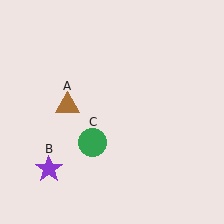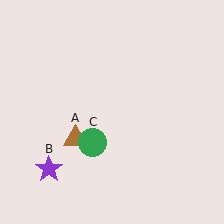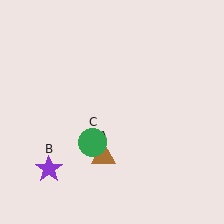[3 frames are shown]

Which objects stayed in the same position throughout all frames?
Purple star (object B) and green circle (object C) remained stationary.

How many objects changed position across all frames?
1 object changed position: brown triangle (object A).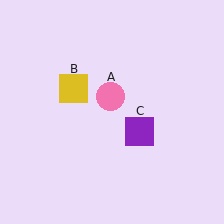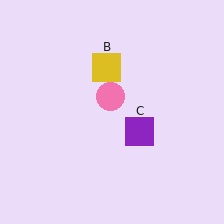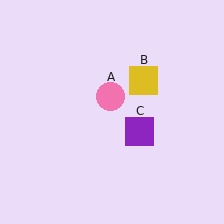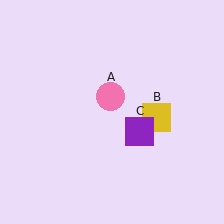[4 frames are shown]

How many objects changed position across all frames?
1 object changed position: yellow square (object B).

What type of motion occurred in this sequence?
The yellow square (object B) rotated clockwise around the center of the scene.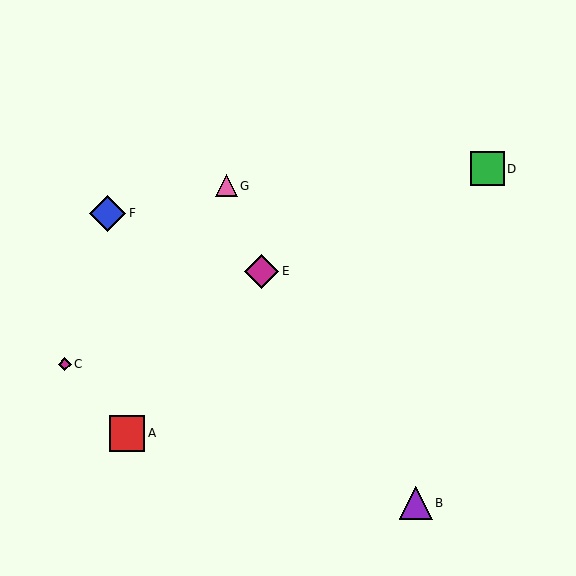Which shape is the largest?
The blue diamond (labeled F) is the largest.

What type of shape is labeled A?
Shape A is a red square.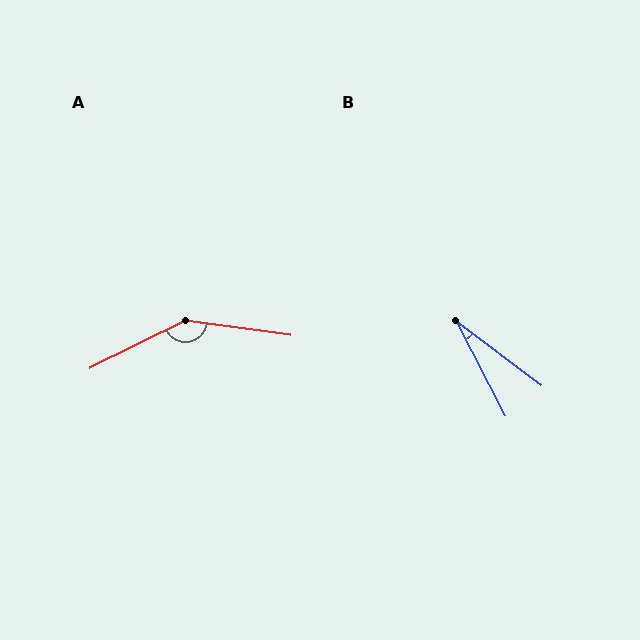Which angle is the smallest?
B, at approximately 26 degrees.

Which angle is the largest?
A, at approximately 145 degrees.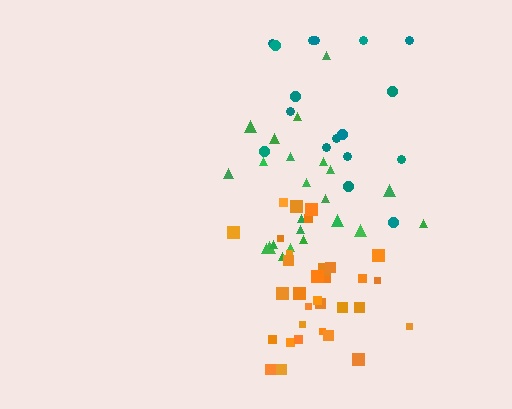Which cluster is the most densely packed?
Orange.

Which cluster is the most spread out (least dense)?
Teal.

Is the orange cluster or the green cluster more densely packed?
Orange.